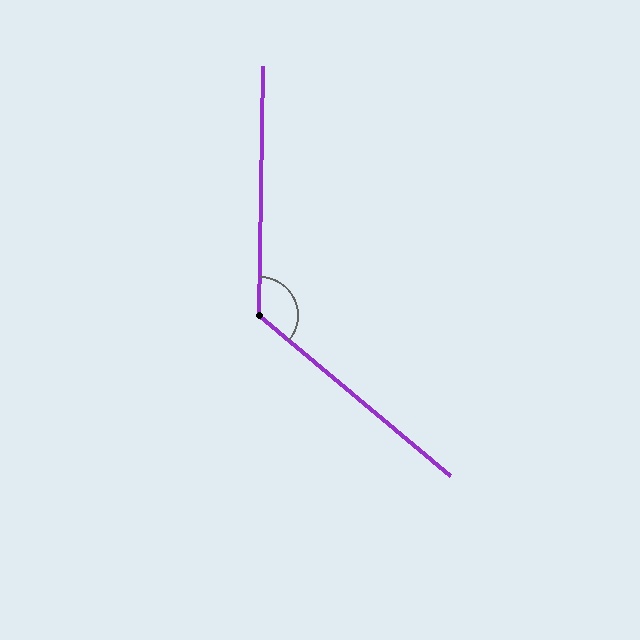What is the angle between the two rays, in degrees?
Approximately 129 degrees.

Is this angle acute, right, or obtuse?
It is obtuse.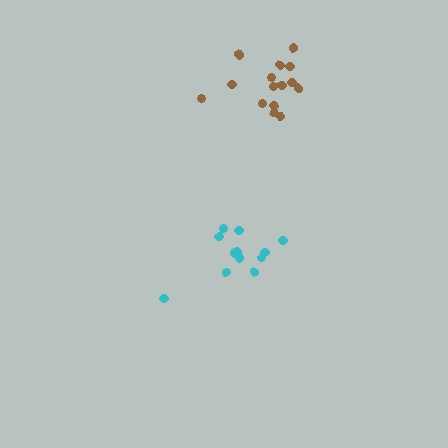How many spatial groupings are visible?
There are 2 spatial groupings.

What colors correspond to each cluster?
The clusters are colored: cyan, brown.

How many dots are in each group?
Group 1: 12 dots, Group 2: 15 dots (27 total).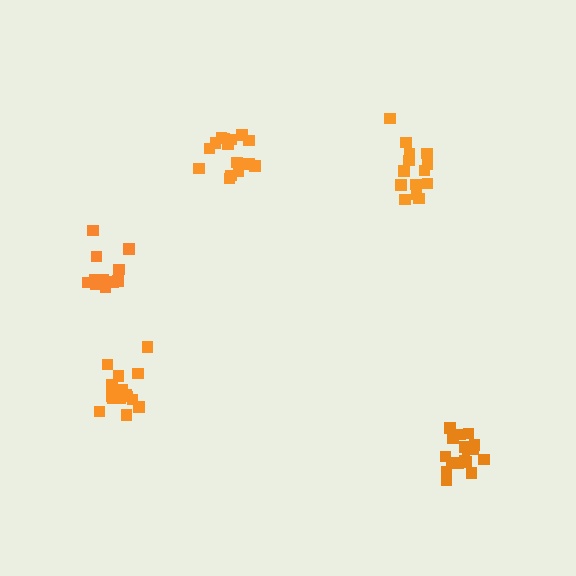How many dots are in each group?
Group 1: 15 dots, Group 2: 16 dots, Group 3: 11 dots, Group 4: 17 dots, Group 5: 14 dots (73 total).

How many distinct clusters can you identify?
There are 5 distinct clusters.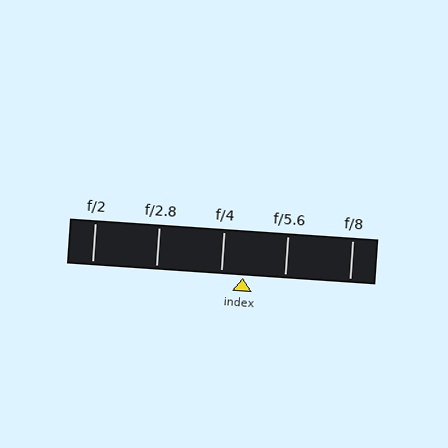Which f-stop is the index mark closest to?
The index mark is closest to f/4.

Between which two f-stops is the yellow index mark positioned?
The index mark is between f/4 and f/5.6.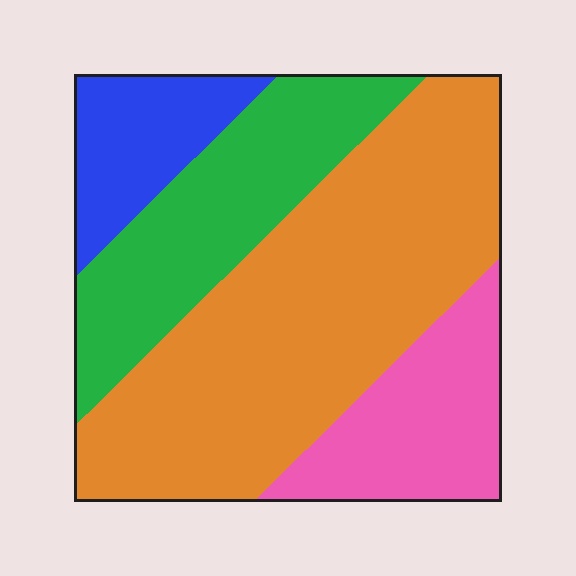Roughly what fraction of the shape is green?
Green covers 23% of the shape.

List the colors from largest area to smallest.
From largest to smallest: orange, green, pink, blue.